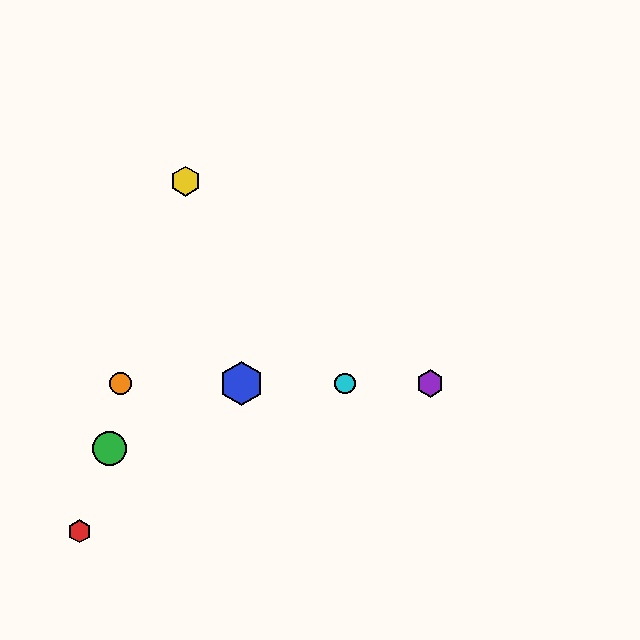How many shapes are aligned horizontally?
4 shapes (the blue hexagon, the purple hexagon, the orange circle, the cyan circle) are aligned horizontally.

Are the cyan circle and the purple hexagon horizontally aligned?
Yes, both are at y≈384.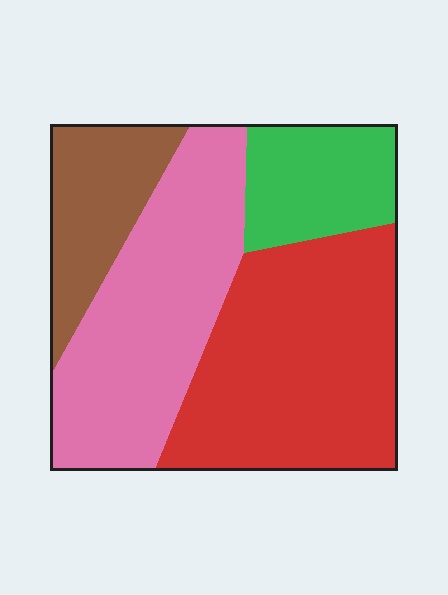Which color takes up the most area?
Red, at roughly 40%.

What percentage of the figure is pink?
Pink takes up between a sixth and a third of the figure.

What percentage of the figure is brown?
Brown takes up less than a quarter of the figure.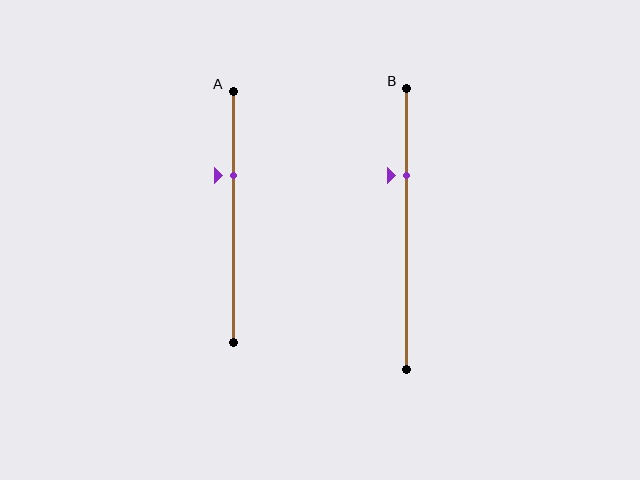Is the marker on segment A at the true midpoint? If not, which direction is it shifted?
No, the marker on segment A is shifted upward by about 16% of the segment length.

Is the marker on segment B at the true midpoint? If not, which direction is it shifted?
No, the marker on segment B is shifted upward by about 19% of the segment length.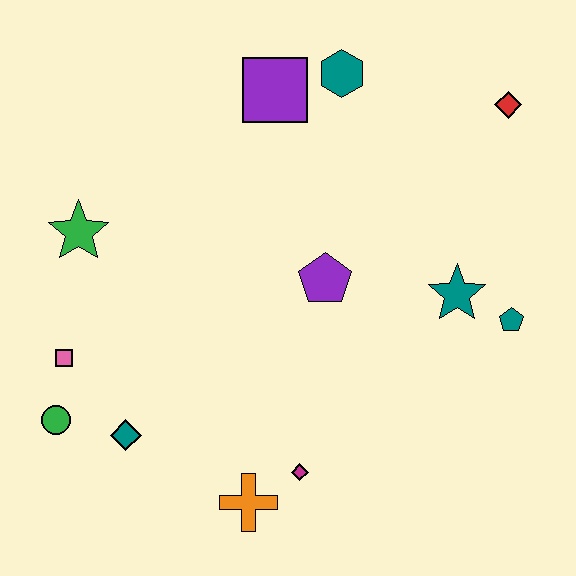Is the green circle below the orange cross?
No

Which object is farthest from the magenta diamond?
The red diamond is farthest from the magenta diamond.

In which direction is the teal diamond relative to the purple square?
The teal diamond is below the purple square.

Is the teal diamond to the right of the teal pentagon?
No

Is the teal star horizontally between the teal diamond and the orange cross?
No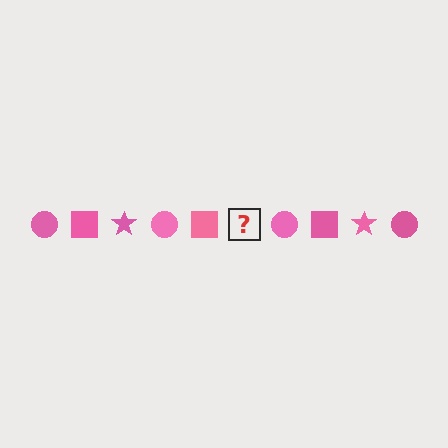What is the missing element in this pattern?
The missing element is a pink star.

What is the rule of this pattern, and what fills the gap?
The rule is that the pattern cycles through circle, square, star shapes in pink. The gap should be filled with a pink star.